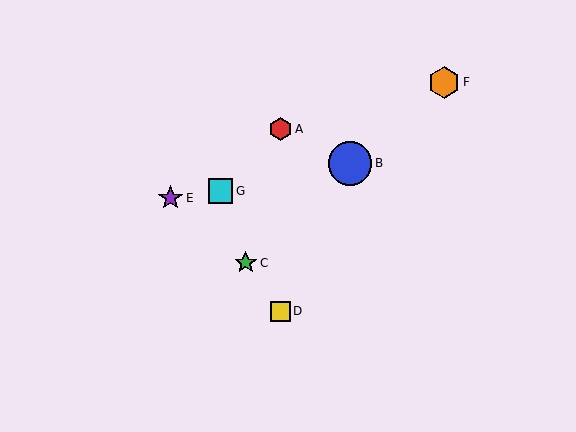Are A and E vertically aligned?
No, A is at x≈280 and E is at x≈170.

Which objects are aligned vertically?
Objects A, D are aligned vertically.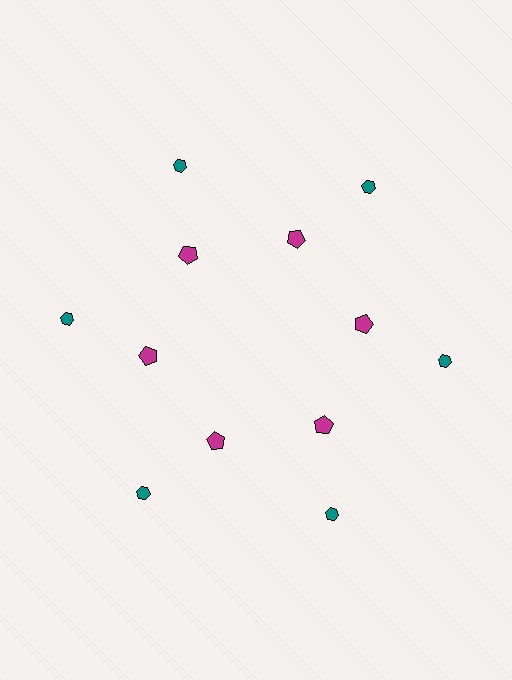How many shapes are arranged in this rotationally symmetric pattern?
There are 12 shapes, arranged in 6 groups of 2.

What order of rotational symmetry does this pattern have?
This pattern has 6-fold rotational symmetry.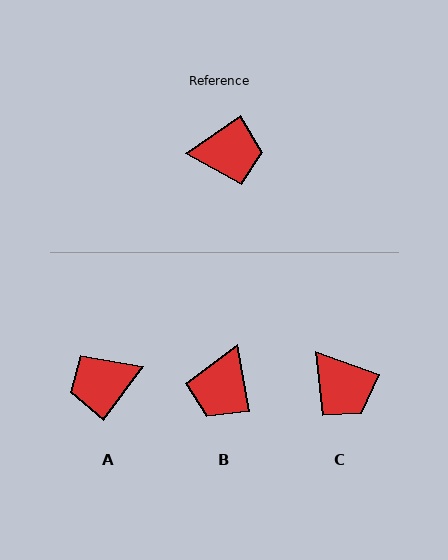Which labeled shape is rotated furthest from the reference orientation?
A, about 161 degrees away.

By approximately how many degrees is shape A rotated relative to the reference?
Approximately 161 degrees clockwise.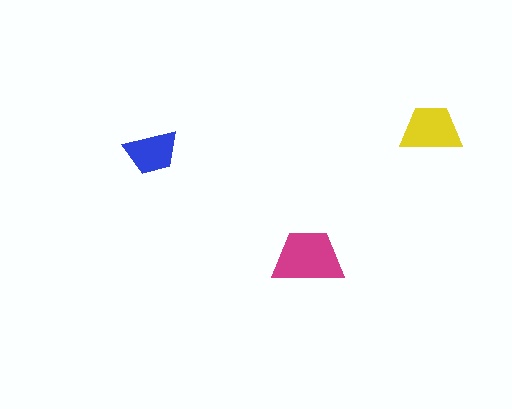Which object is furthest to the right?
The yellow trapezoid is rightmost.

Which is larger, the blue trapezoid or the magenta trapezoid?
The magenta one.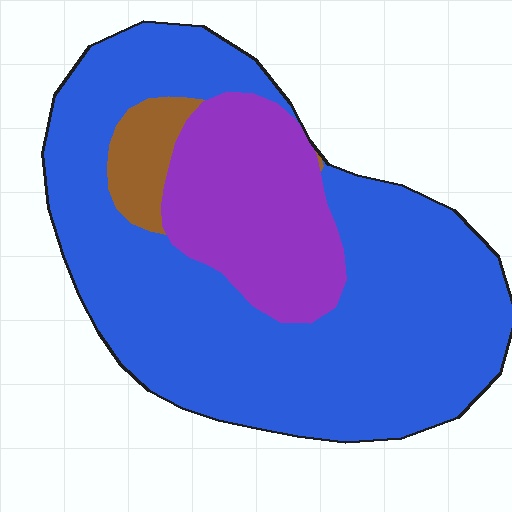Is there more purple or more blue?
Blue.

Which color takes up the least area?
Brown, at roughly 5%.